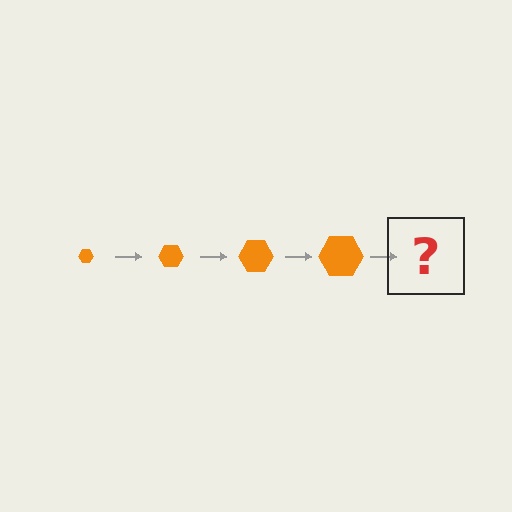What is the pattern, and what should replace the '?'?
The pattern is that the hexagon gets progressively larger each step. The '?' should be an orange hexagon, larger than the previous one.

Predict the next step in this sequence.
The next step is an orange hexagon, larger than the previous one.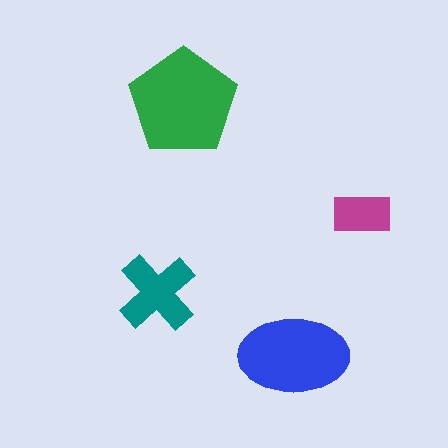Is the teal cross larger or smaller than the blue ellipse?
Smaller.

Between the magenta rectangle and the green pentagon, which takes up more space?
The green pentagon.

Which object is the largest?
The green pentagon.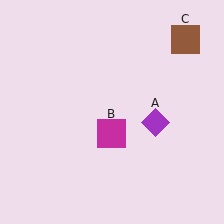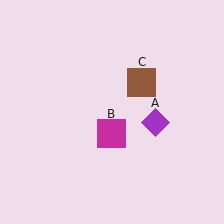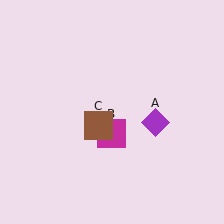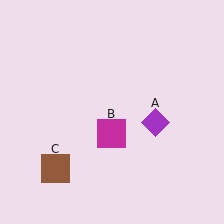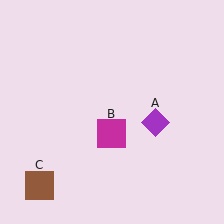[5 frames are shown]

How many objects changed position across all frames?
1 object changed position: brown square (object C).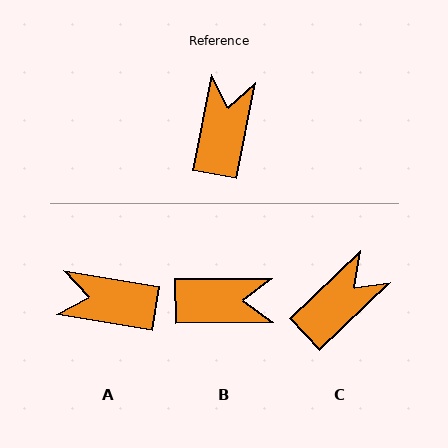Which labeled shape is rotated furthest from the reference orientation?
A, about 92 degrees away.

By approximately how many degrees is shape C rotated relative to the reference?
Approximately 35 degrees clockwise.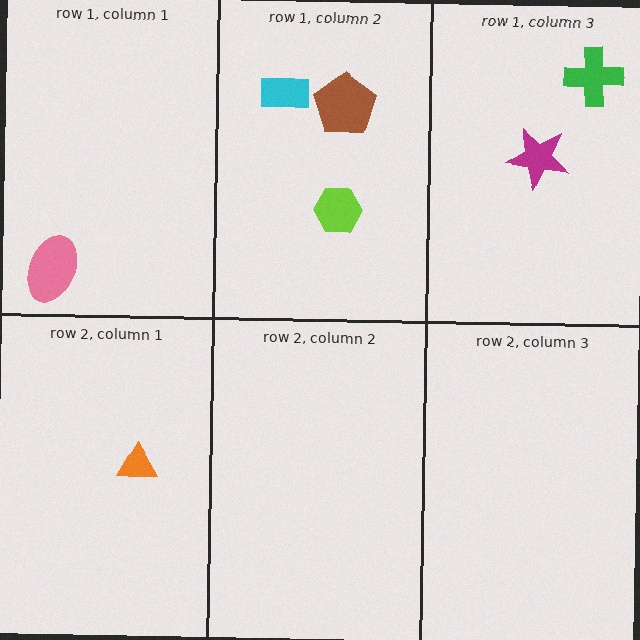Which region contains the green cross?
The row 1, column 3 region.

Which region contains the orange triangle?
The row 2, column 1 region.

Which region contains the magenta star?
The row 1, column 3 region.